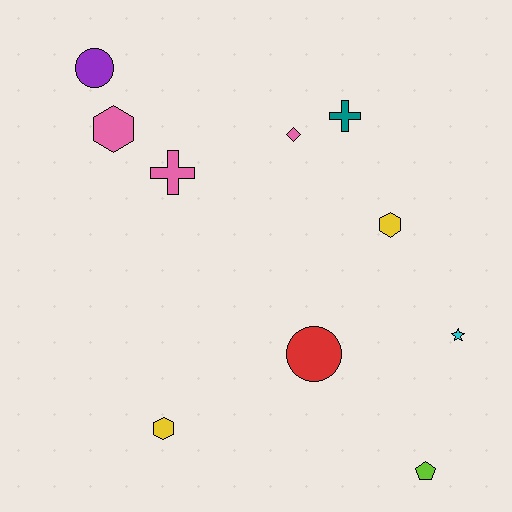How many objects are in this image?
There are 10 objects.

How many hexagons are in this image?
There are 3 hexagons.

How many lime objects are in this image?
There is 1 lime object.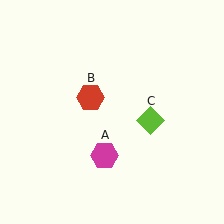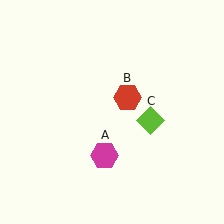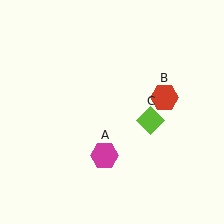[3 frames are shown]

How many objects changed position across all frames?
1 object changed position: red hexagon (object B).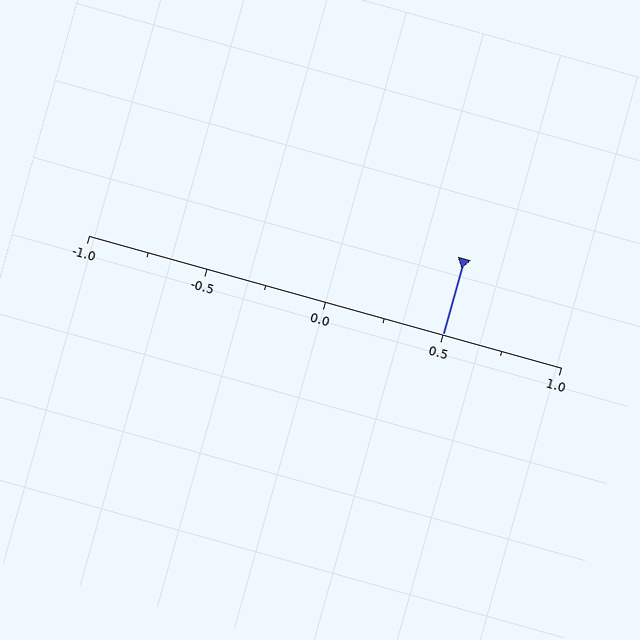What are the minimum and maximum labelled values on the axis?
The axis runs from -1.0 to 1.0.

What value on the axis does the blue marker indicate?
The marker indicates approximately 0.5.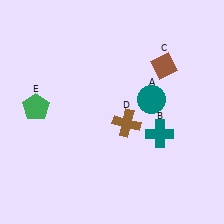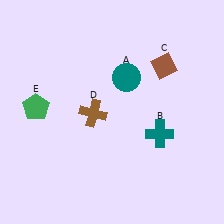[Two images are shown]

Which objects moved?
The objects that moved are: the teal circle (A), the brown cross (D).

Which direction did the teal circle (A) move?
The teal circle (A) moved left.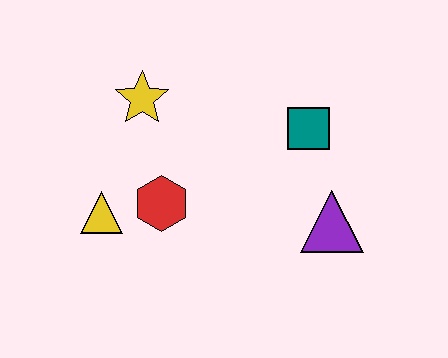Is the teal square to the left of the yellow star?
No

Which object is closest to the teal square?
The purple triangle is closest to the teal square.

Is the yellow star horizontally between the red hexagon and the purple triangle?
No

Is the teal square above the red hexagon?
Yes